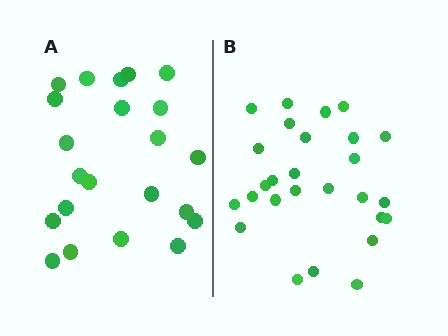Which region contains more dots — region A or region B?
Region B (the right region) has more dots.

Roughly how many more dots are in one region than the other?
Region B has about 5 more dots than region A.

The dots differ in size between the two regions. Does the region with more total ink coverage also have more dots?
No. Region A has more total ink coverage because its dots are larger, but region B actually contains more individual dots. Total area can be misleading — the number of items is what matters here.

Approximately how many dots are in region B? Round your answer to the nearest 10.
About 30 dots. (The exact count is 27, which rounds to 30.)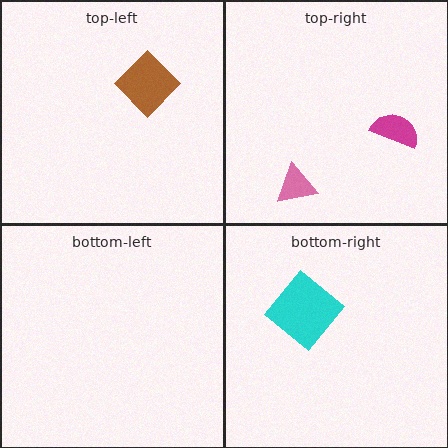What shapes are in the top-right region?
The magenta semicircle, the pink triangle.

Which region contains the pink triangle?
The top-right region.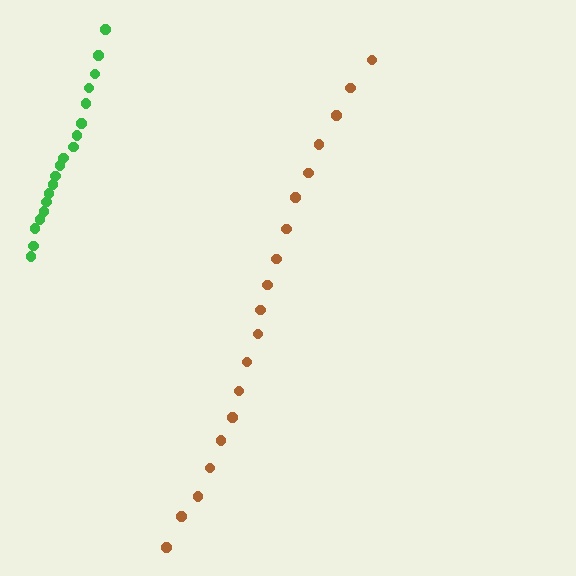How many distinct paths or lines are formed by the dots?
There are 2 distinct paths.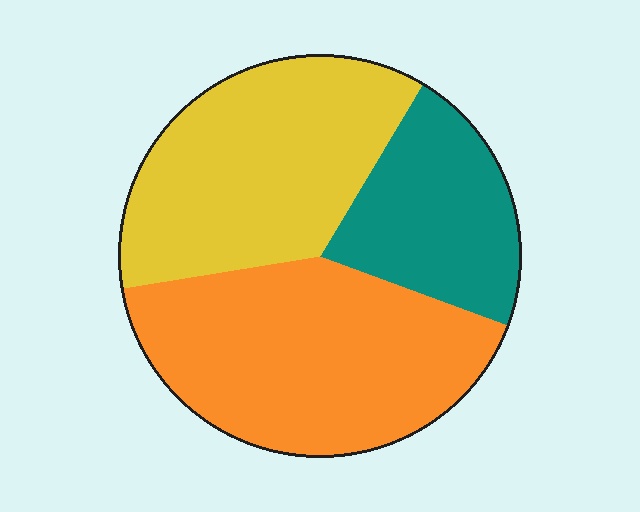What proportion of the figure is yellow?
Yellow takes up between a third and a half of the figure.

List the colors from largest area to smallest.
From largest to smallest: orange, yellow, teal.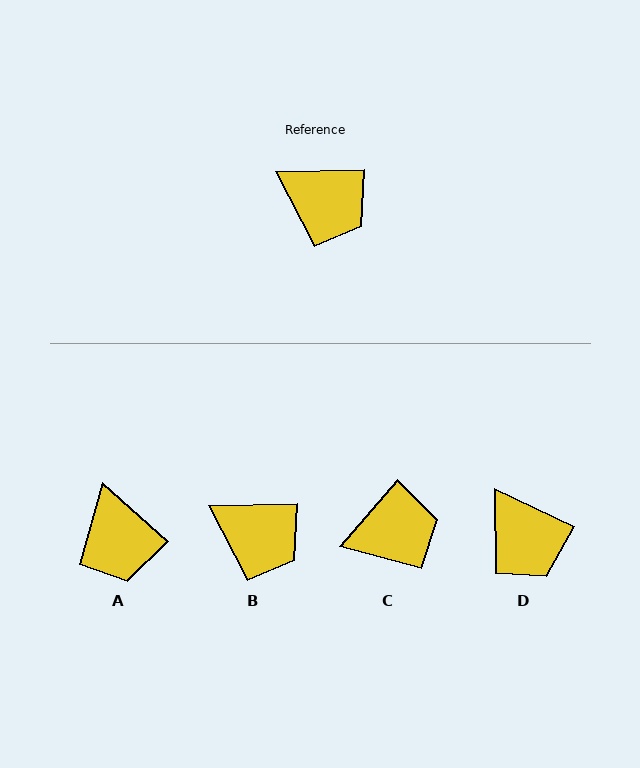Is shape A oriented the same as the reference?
No, it is off by about 43 degrees.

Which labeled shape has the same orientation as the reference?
B.